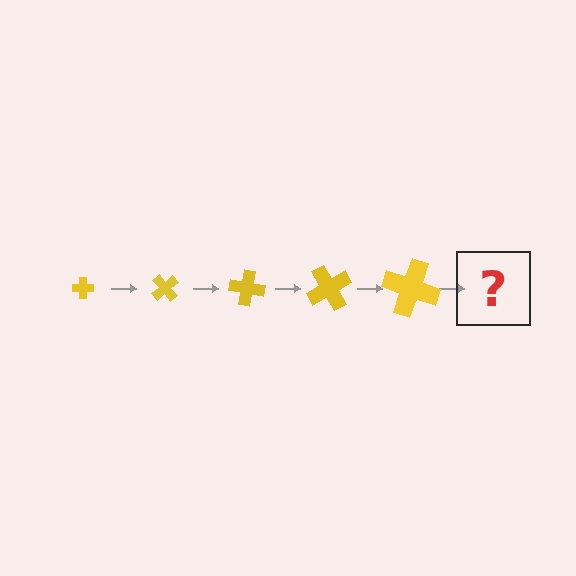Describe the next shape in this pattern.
It should be a cross, larger than the previous one and rotated 250 degrees from the start.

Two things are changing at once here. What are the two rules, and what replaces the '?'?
The two rules are that the cross grows larger each step and it rotates 50 degrees each step. The '?' should be a cross, larger than the previous one and rotated 250 degrees from the start.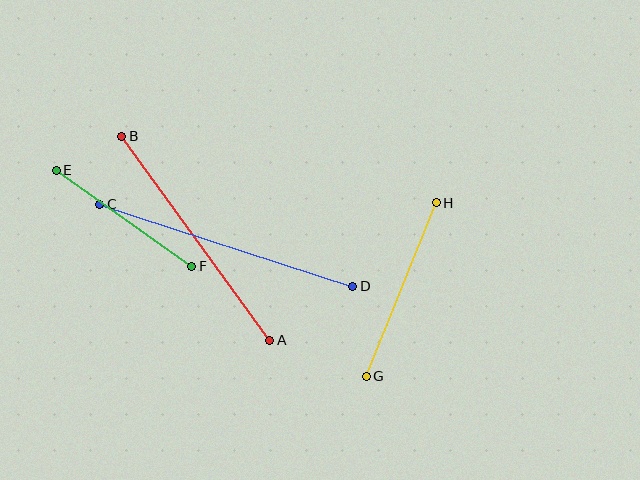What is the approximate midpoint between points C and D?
The midpoint is at approximately (226, 245) pixels.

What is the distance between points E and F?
The distance is approximately 166 pixels.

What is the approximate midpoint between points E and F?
The midpoint is at approximately (124, 218) pixels.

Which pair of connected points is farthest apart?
Points C and D are farthest apart.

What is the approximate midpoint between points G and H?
The midpoint is at approximately (401, 289) pixels.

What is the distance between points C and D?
The distance is approximately 266 pixels.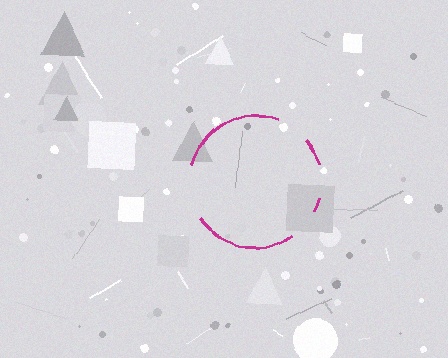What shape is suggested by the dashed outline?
The dashed outline suggests a circle.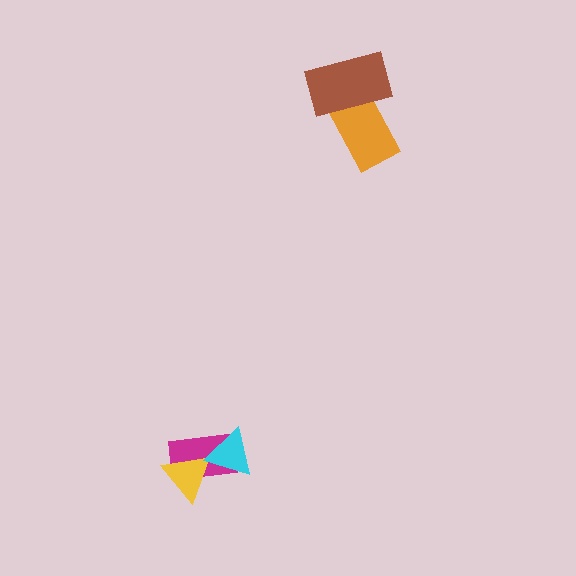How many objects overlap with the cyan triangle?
2 objects overlap with the cyan triangle.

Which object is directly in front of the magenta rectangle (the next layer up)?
The yellow triangle is directly in front of the magenta rectangle.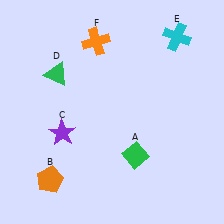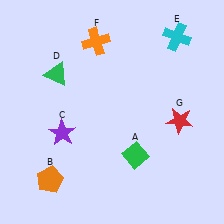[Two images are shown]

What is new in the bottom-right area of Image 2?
A red star (G) was added in the bottom-right area of Image 2.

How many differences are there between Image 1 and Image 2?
There is 1 difference between the two images.